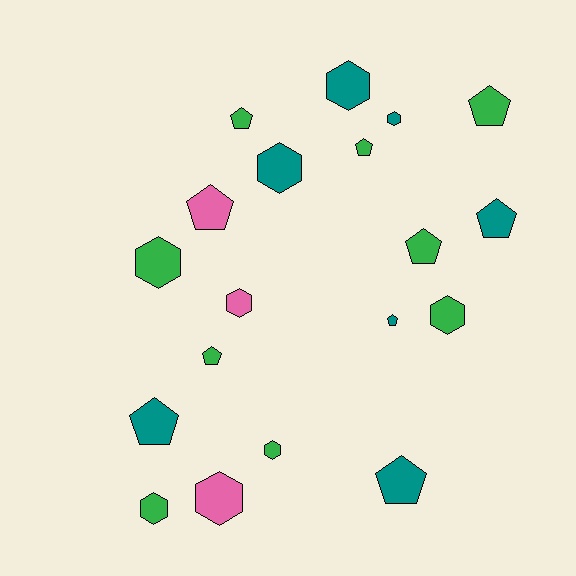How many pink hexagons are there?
There are 2 pink hexagons.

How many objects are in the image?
There are 19 objects.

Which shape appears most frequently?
Pentagon, with 10 objects.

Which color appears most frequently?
Green, with 9 objects.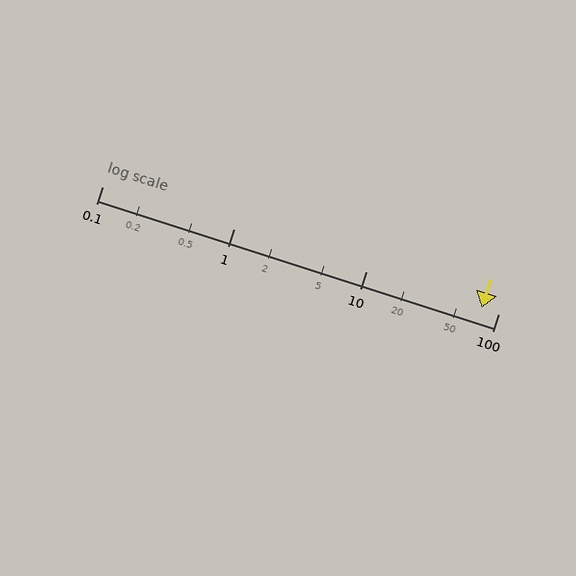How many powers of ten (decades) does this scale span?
The scale spans 3 decades, from 0.1 to 100.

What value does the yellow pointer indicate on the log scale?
The pointer indicates approximately 75.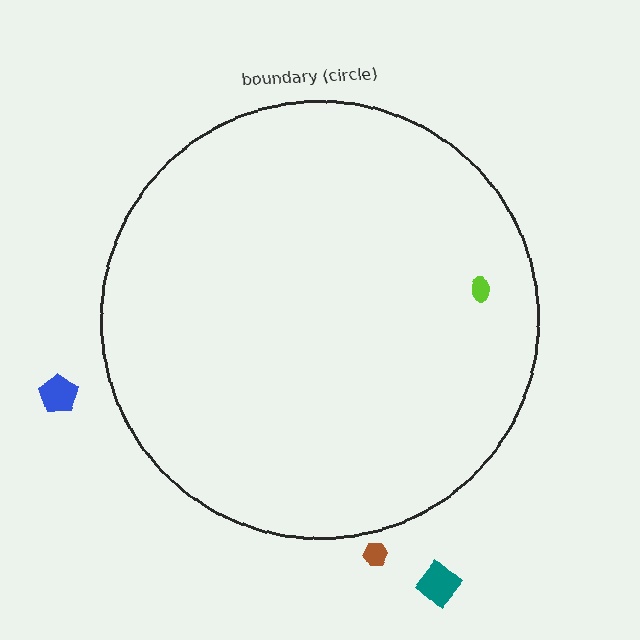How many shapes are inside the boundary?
1 inside, 3 outside.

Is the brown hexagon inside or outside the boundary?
Outside.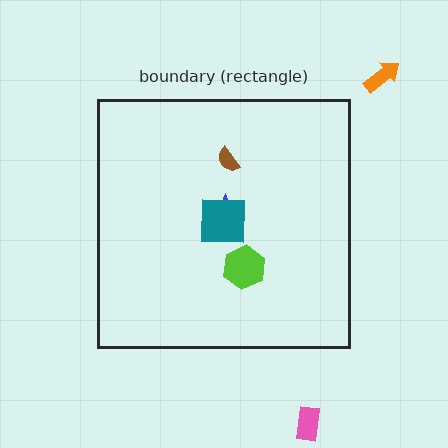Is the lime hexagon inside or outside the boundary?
Inside.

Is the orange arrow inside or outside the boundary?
Outside.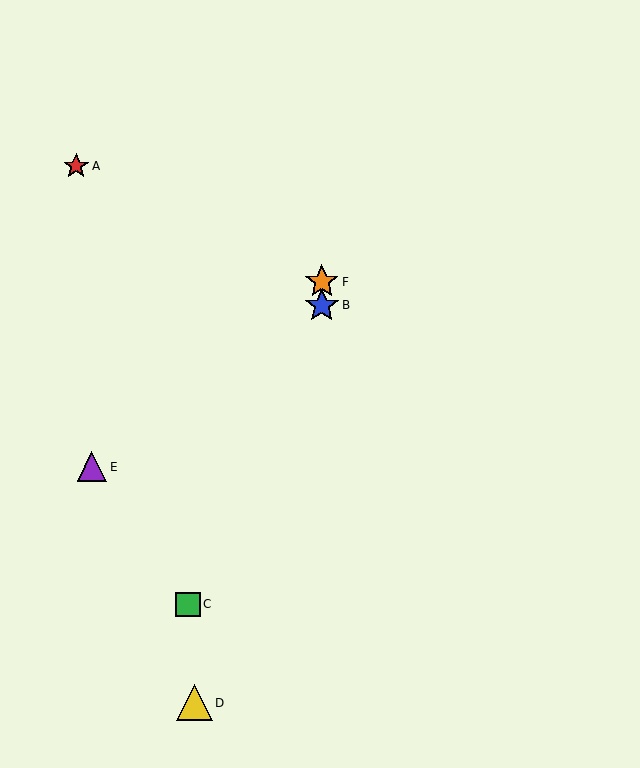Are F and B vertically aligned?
Yes, both are at x≈322.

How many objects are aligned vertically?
2 objects (B, F) are aligned vertically.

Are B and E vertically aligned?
No, B is at x≈322 and E is at x≈92.